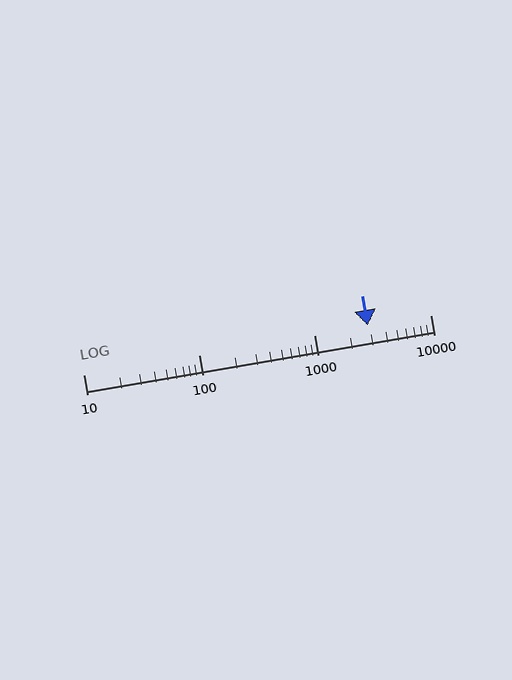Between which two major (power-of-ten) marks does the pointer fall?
The pointer is between 1000 and 10000.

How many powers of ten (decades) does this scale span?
The scale spans 3 decades, from 10 to 10000.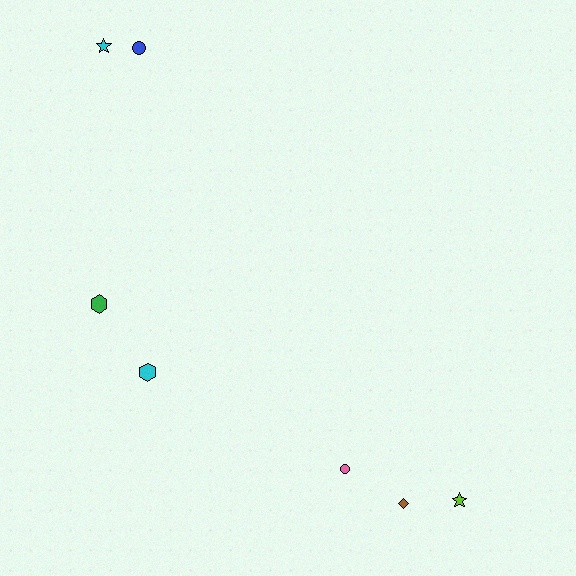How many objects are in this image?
There are 7 objects.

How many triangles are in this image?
There are no triangles.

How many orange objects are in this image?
There are no orange objects.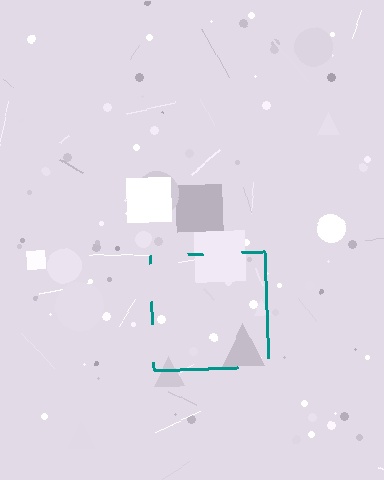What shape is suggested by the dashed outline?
The dashed outline suggests a square.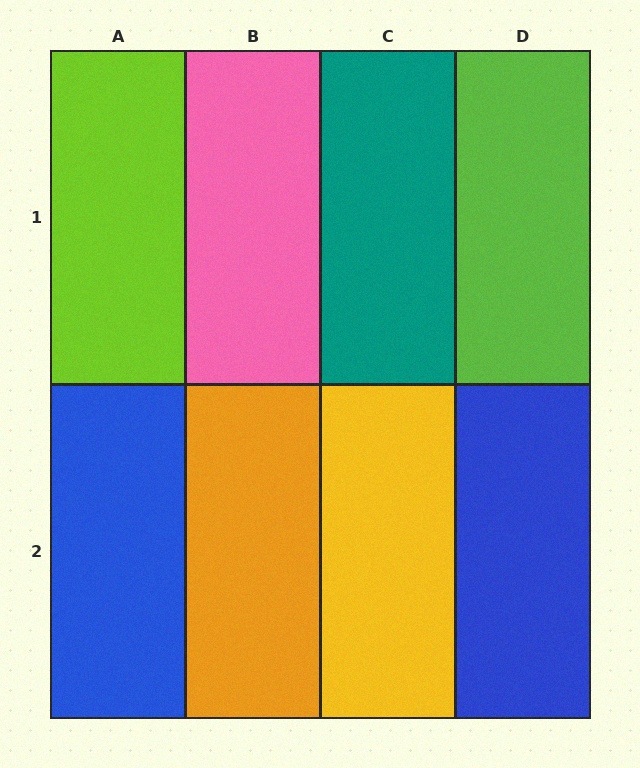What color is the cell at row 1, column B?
Pink.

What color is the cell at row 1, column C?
Teal.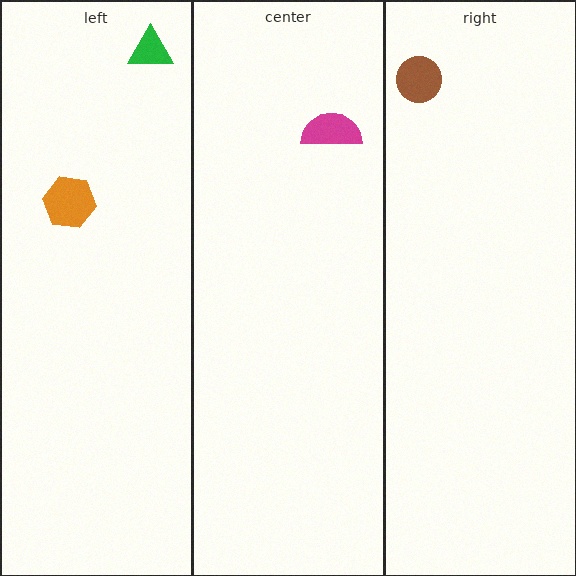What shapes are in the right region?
The brown circle.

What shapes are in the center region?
The magenta semicircle.